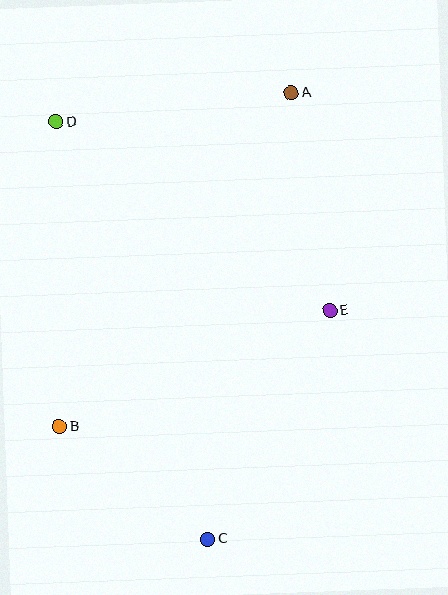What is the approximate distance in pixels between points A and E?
The distance between A and E is approximately 221 pixels.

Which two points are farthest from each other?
Points A and C are farthest from each other.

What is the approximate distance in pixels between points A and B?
The distance between A and B is approximately 406 pixels.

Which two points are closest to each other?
Points B and C are closest to each other.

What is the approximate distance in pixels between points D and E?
The distance between D and E is approximately 333 pixels.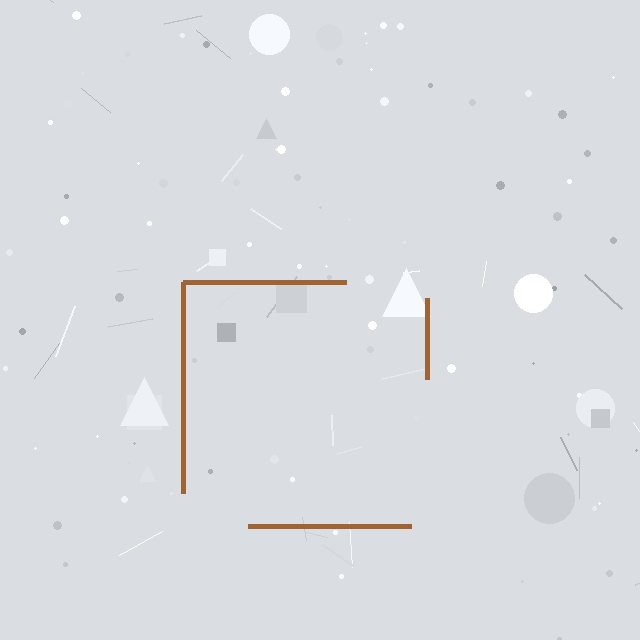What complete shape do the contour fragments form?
The contour fragments form a square.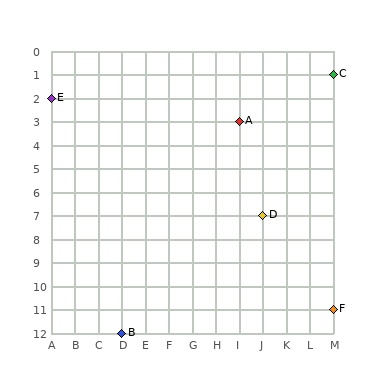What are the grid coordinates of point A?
Point A is at grid coordinates (I, 3).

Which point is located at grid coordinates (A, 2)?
Point E is at (A, 2).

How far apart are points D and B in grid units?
Points D and B are 6 columns and 5 rows apart (about 7.8 grid units diagonally).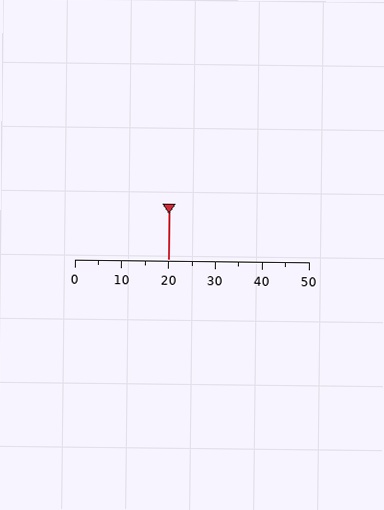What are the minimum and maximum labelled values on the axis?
The axis runs from 0 to 50.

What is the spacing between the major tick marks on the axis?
The major ticks are spaced 10 apart.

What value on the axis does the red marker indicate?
The marker indicates approximately 20.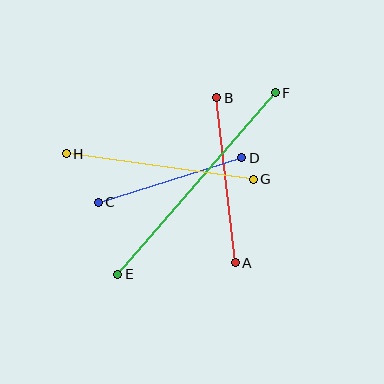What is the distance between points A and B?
The distance is approximately 166 pixels.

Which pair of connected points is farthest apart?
Points E and F are farthest apart.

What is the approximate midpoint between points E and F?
The midpoint is at approximately (196, 183) pixels.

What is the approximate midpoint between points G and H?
The midpoint is at approximately (160, 166) pixels.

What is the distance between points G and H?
The distance is approximately 189 pixels.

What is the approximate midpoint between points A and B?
The midpoint is at approximately (226, 180) pixels.